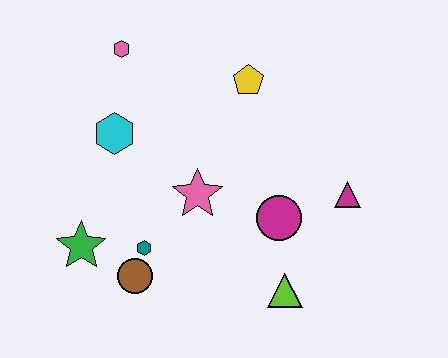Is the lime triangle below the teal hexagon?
Yes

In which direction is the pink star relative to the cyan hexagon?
The pink star is to the right of the cyan hexagon.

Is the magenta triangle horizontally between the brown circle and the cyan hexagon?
No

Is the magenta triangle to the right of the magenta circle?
Yes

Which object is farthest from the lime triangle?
The pink hexagon is farthest from the lime triangle.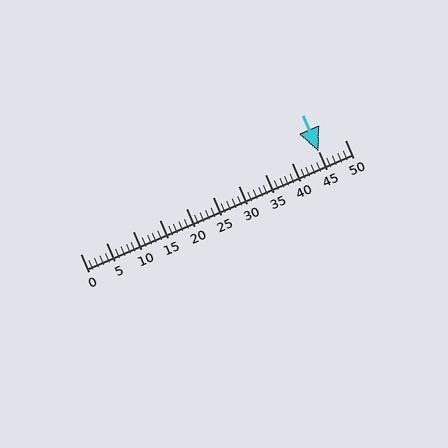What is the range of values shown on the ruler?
The ruler shows values from 0 to 50.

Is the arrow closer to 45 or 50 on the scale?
The arrow is closer to 45.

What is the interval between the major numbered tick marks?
The major tick marks are spaced 5 units apart.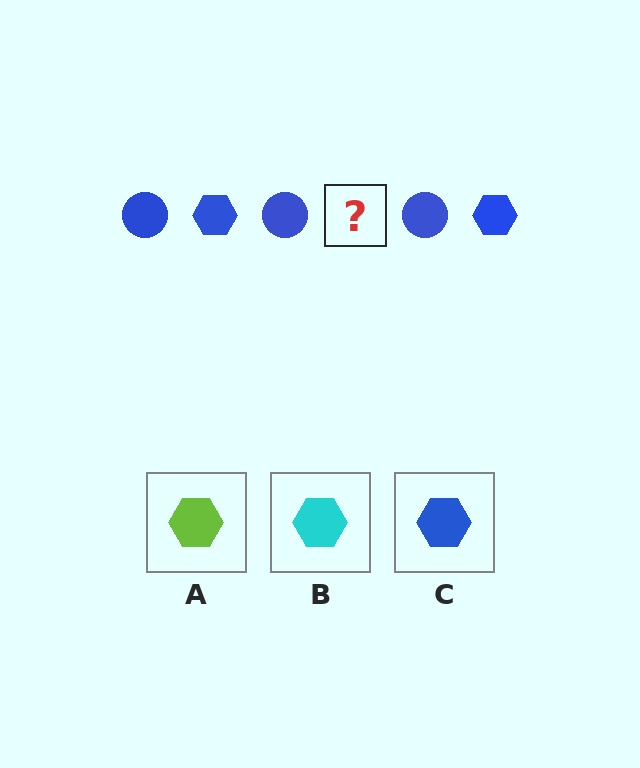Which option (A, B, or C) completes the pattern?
C.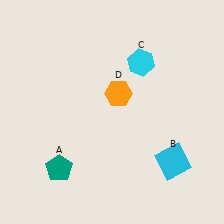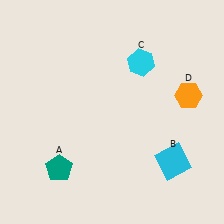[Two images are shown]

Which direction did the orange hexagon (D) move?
The orange hexagon (D) moved right.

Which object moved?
The orange hexagon (D) moved right.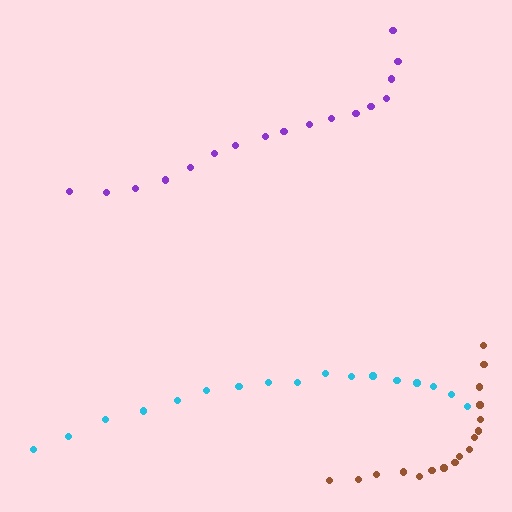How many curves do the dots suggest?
There are 3 distinct paths.